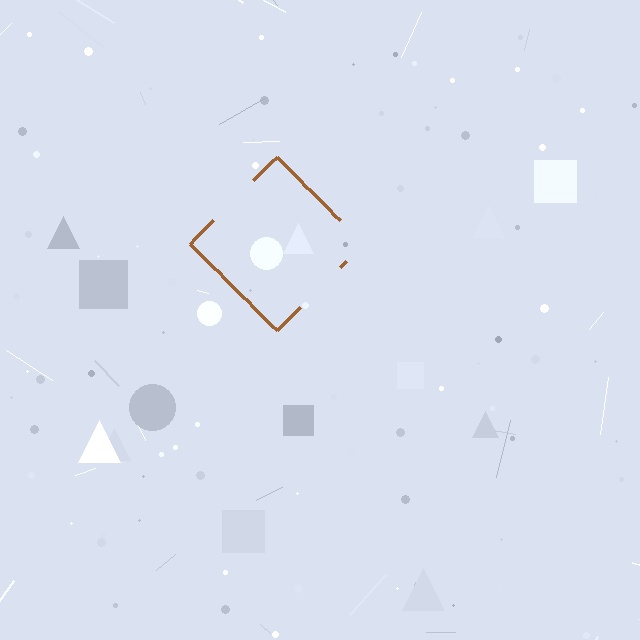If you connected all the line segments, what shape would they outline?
They would outline a diamond.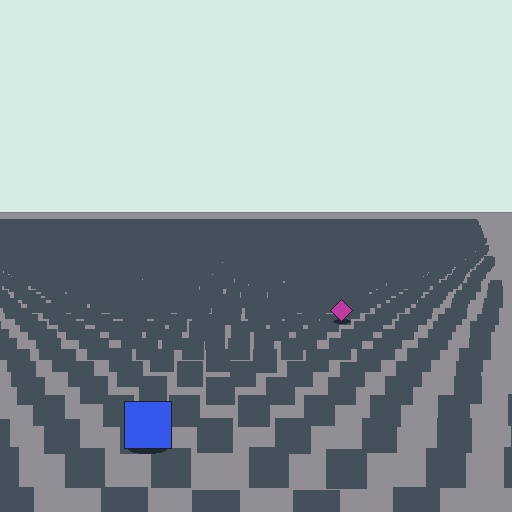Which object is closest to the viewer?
The blue square is closest. The texture marks near it are larger and more spread out.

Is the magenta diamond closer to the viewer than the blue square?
No. The blue square is closer — you can tell from the texture gradient: the ground texture is coarser near it.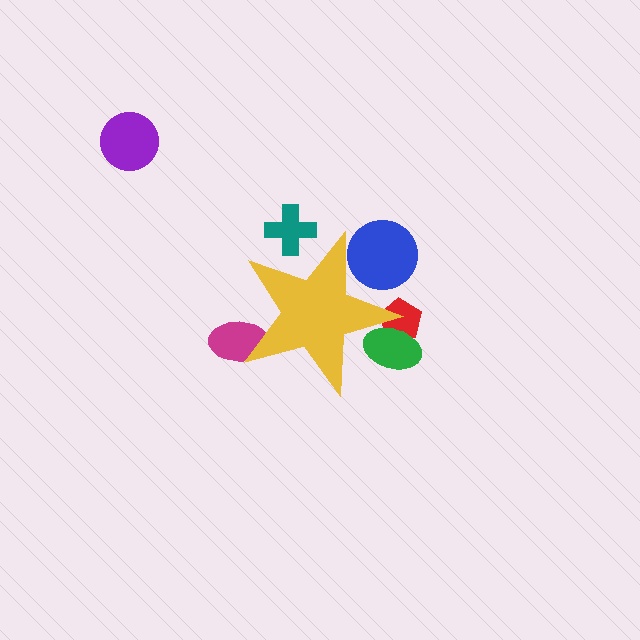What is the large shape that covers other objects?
A yellow star.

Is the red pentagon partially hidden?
Yes, the red pentagon is partially hidden behind the yellow star.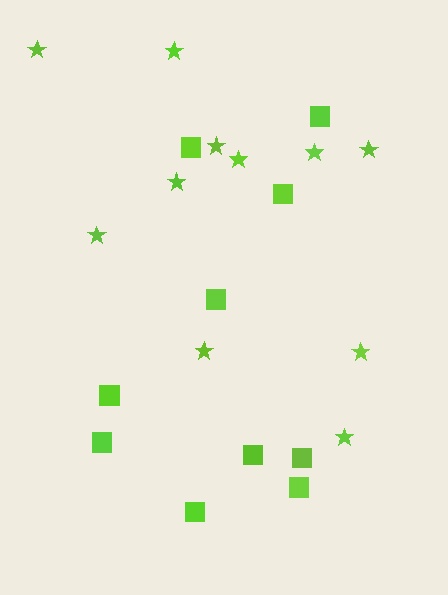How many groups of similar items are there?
There are 2 groups: one group of squares (10) and one group of stars (11).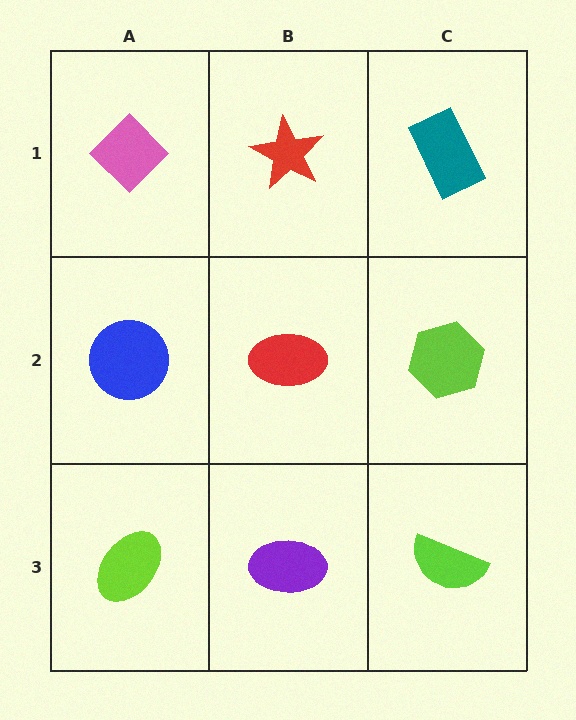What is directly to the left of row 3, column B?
A lime ellipse.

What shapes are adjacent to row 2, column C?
A teal rectangle (row 1, column C), a lime semicircle (row 3, column C), a red ellipse (row 2, column B).